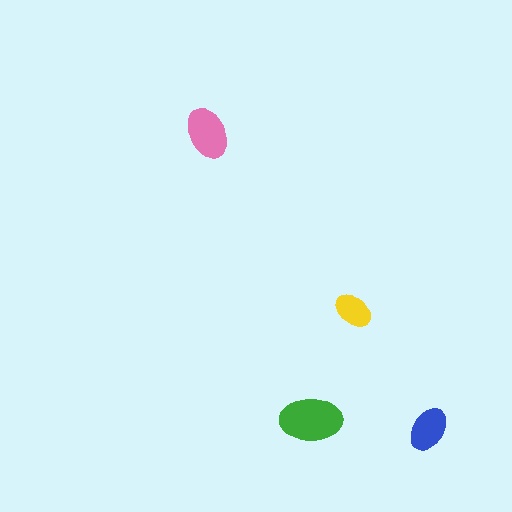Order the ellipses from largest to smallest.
the green one, the pink one, the blue one, the yellow one.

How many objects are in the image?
There are 4 objects in the image.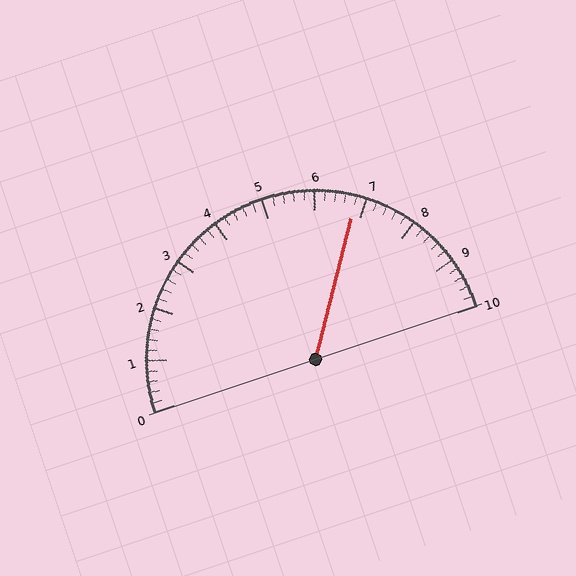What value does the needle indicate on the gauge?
The needle indicates approximately 6.8.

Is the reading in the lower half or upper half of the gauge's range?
The reading is in the upper half of the range (0 to 10).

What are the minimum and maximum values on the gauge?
The gauge ranges from 0 to 10.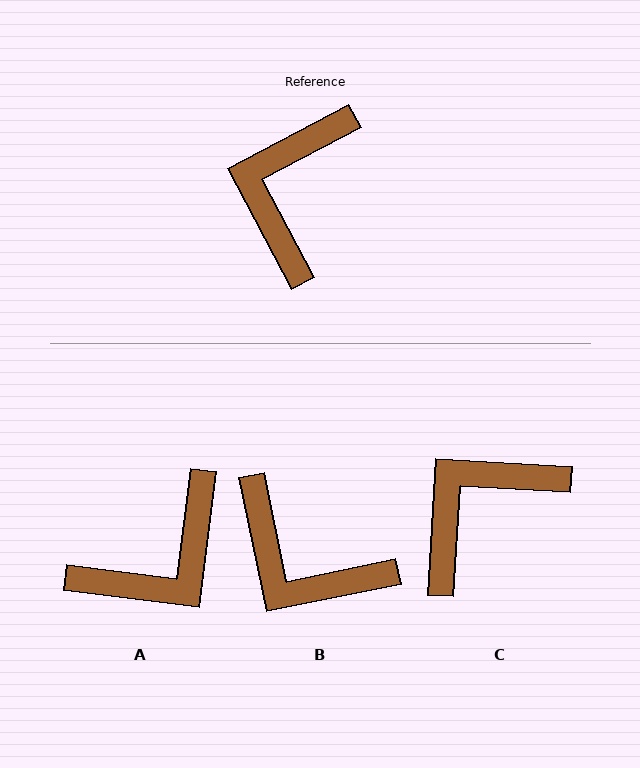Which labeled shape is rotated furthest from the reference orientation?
A, about 145 degrees away.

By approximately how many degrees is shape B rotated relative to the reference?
Approximately 74 degrees counter-clockwise.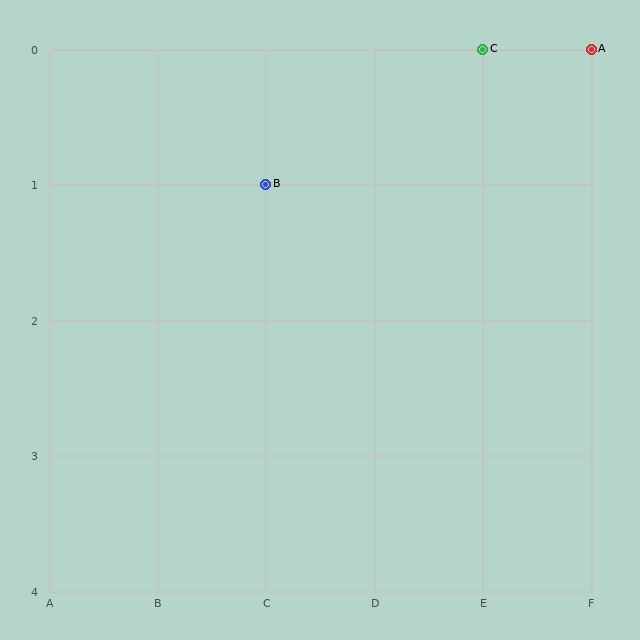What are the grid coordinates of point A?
Point A is at grid coordinates (F, 0).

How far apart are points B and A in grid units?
Points B and A are 3 columns and 1 row apart (about 3.2 grid units diagonally).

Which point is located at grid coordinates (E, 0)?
Point C is at (E, 0).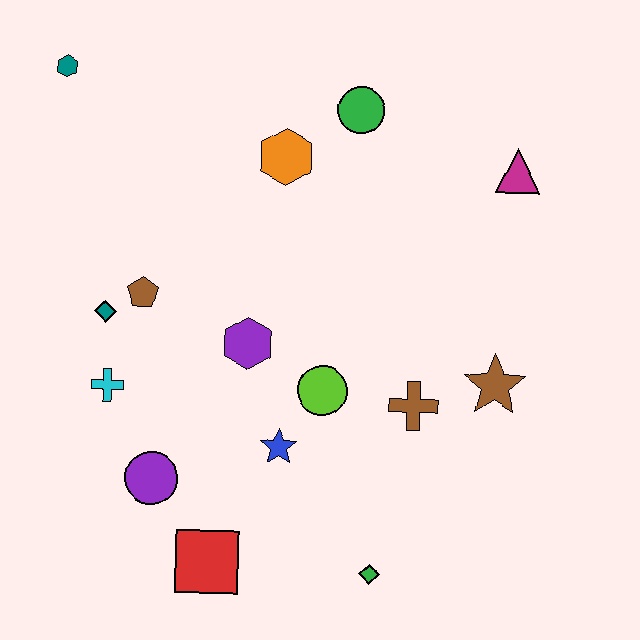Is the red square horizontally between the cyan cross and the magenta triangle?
Yes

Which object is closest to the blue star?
The lime circle is closest to the blue star.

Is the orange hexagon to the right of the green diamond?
No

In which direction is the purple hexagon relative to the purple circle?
The purple hexagon is above the purple circle.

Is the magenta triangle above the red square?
Yes